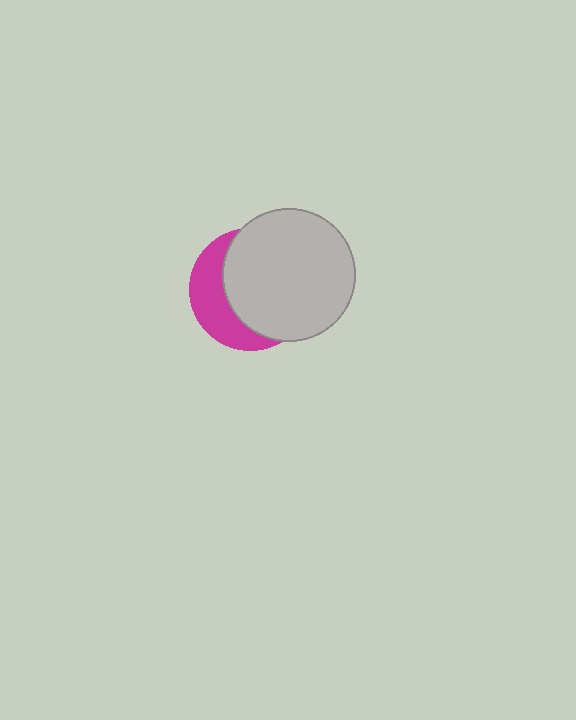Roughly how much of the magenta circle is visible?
A small part of it is visible (roughly 35%).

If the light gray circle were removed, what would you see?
You would see the complete magenta circle.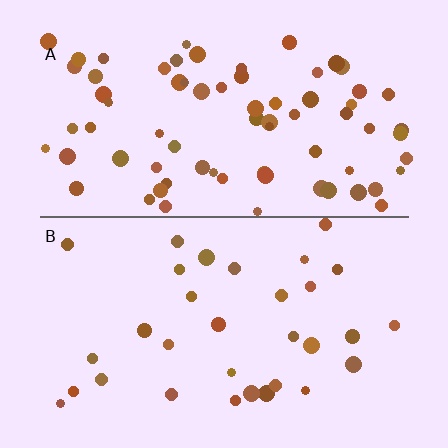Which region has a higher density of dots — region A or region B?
A (the top).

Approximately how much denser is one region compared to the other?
Approximately 2.3× — region A over region B.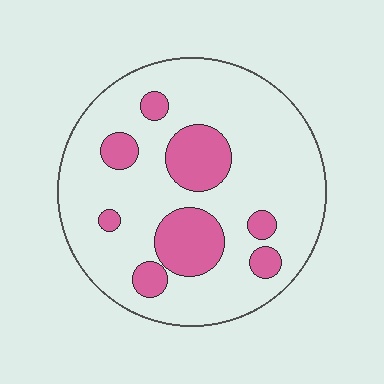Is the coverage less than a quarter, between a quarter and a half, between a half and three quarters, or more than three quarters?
Less than a quarter.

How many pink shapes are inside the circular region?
8.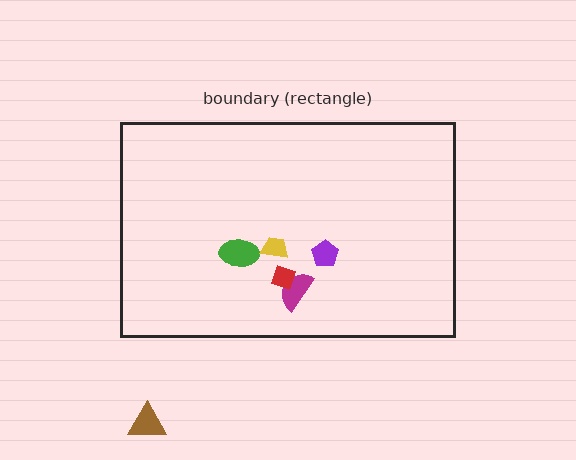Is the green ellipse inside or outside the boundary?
Inside.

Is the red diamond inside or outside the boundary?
Inside.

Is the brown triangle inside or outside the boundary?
Outside.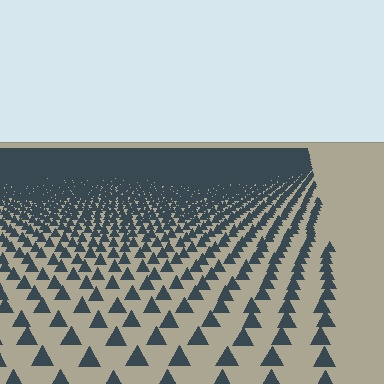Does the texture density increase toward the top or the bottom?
Density increases toward the top.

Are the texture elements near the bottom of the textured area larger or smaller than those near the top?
Larger. Near the bottom, elements are closer to the viewer and appear at a bigger on-screen size.